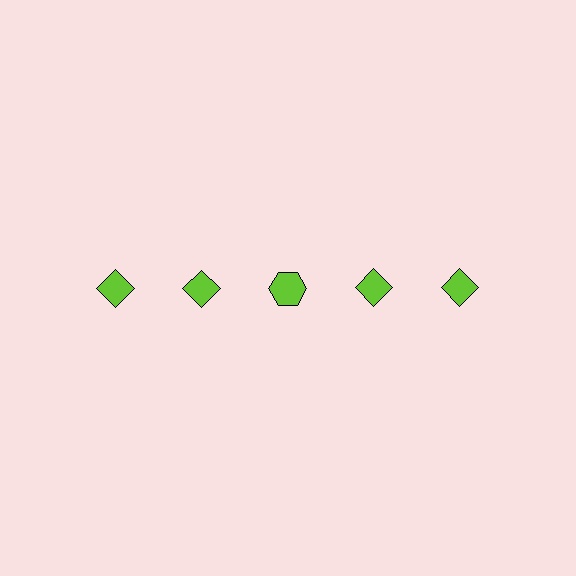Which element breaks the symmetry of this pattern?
The lime hexagon in the top row, center column breaks the symmetry. All other shapes are lime diamonds.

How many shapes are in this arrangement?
There are 5 shapes arranged in a grid pattern.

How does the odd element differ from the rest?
It has a different shape: hexagon instead of diamond.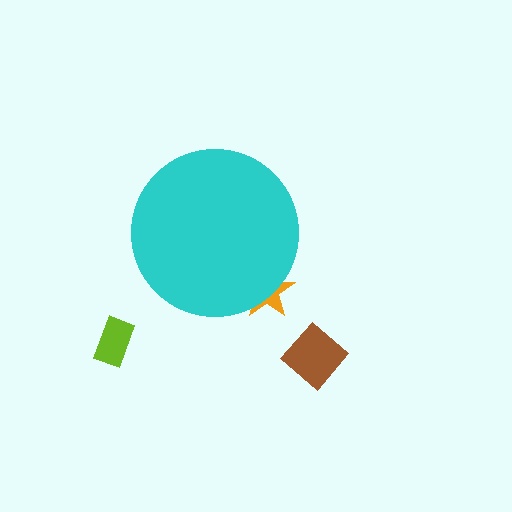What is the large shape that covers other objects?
A cyan circle.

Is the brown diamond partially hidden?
No, the brown diamond is fully visible.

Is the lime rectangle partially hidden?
No, the lime rectangle is fully visible.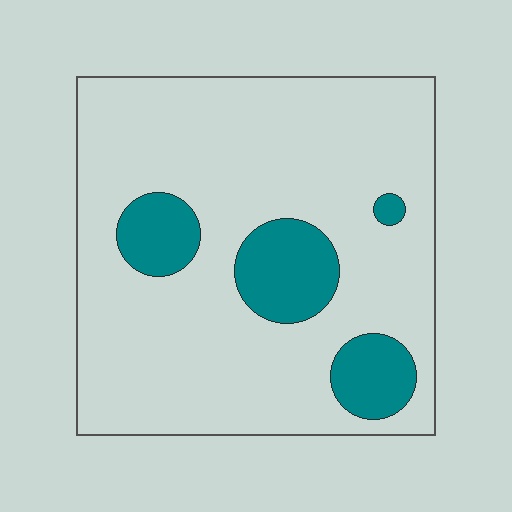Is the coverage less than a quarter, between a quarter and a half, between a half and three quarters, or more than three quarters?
Less than a quarter.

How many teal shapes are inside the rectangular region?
4.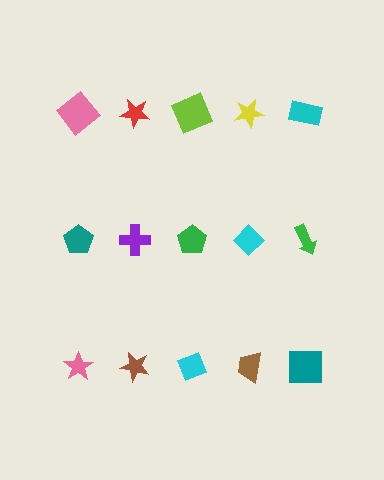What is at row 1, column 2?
A red star.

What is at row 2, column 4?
A cyan diamond.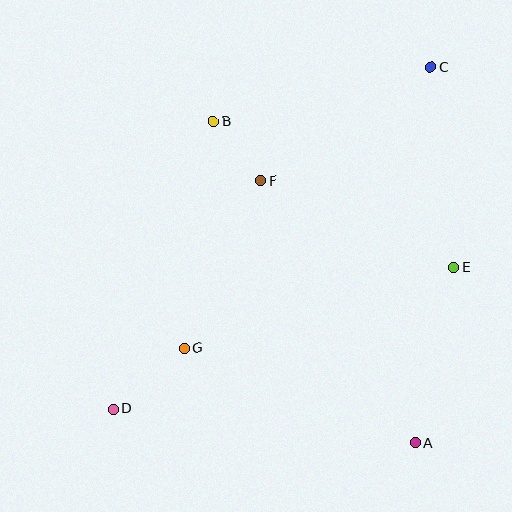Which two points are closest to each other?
Points B and F are closest to each other.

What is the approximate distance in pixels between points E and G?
The distance between E and G is approximately 282 pixels.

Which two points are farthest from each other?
Points C and D are farthest from each other.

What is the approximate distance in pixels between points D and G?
The distance between D and G is approximately 94 pixels.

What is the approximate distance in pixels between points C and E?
The distance between C and E is approximately 201 pixels.